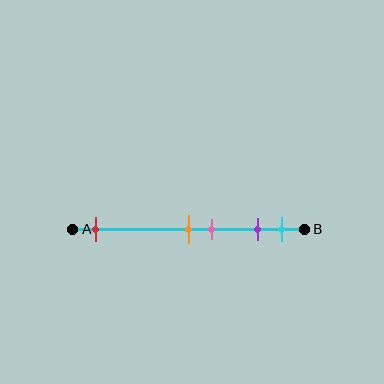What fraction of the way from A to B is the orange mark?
The orange mark is approximately 50% (0.5) of the way from A to B.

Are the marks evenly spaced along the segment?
No, the marks are not evenly spaced.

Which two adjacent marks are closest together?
The orange and pink marks are the closest adjacent pair.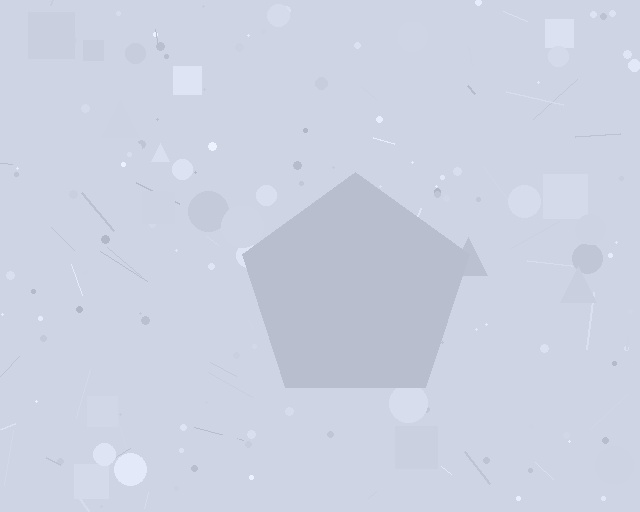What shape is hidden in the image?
A pentagon is hidden in the image.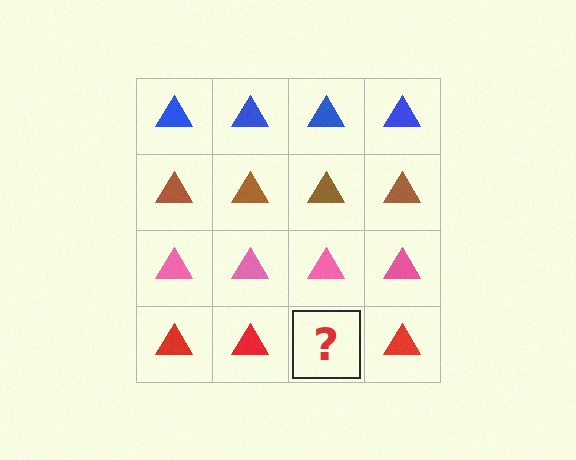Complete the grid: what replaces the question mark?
The question mark should be replaced with a red triangle.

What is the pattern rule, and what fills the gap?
The rule is that each row has a consistent color. The gap should be filled with a red triangle.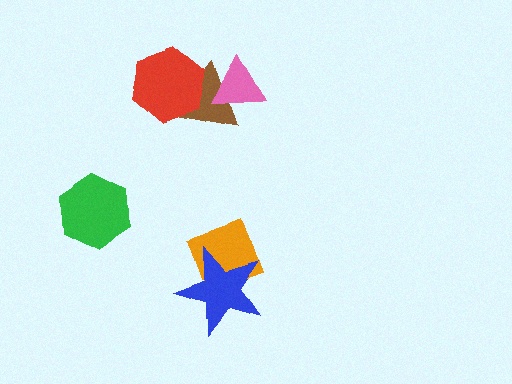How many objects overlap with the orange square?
1 object overlaps with the orange square.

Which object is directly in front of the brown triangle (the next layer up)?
The red hexagon is directly in front of the brown triangle.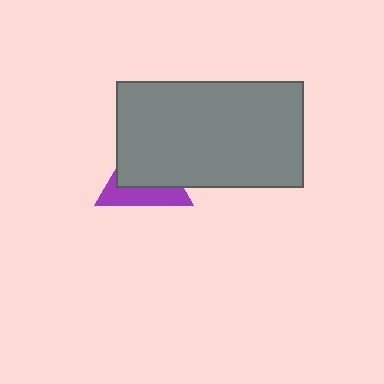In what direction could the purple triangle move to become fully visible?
The purple triangle could move toward the lower-left. That would shift it out from behind the gray rectangle entirely.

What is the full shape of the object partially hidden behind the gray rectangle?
The partially hidden object is a purple triangle.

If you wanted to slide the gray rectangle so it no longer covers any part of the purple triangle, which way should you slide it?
Slide it toward the upper-right — that is the most direct way to separate the two shapes.